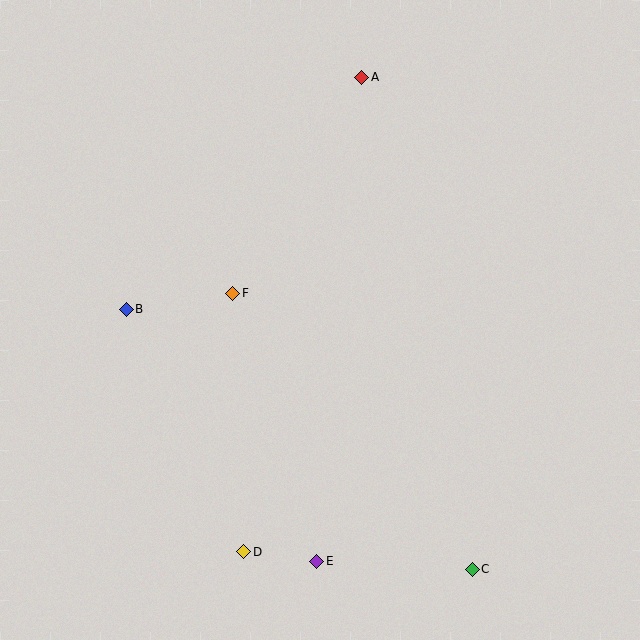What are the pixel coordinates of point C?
Point C is at (472, 569).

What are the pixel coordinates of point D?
Point D is at (244, 552).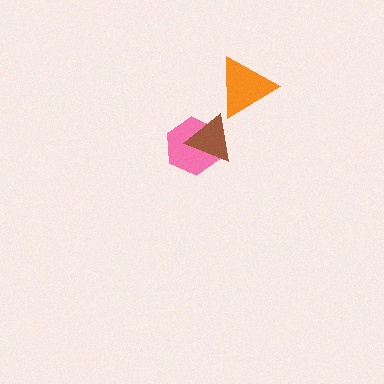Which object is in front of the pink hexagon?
The brown triangle is in front of the pink hexagon.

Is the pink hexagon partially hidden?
Yes, it is partially covered by another shape.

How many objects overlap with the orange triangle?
0 objects overlap with the orange triangle.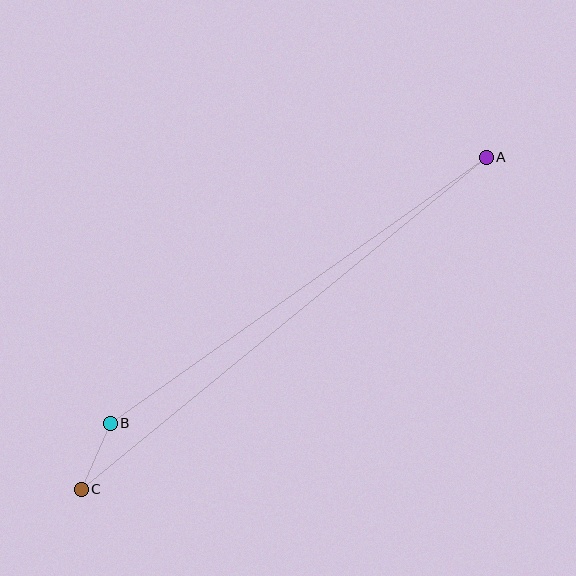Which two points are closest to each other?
Points B and C are closest to each other.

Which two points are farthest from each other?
Points A and C are farthest from each other.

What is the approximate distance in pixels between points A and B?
The distance between A and B is approximately 461 pixels.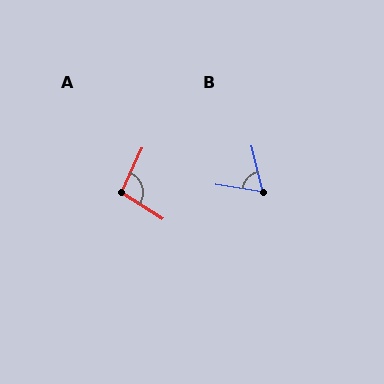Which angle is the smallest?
B, at approximately 67 degrees.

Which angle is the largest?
A, at approximately 98 degrees.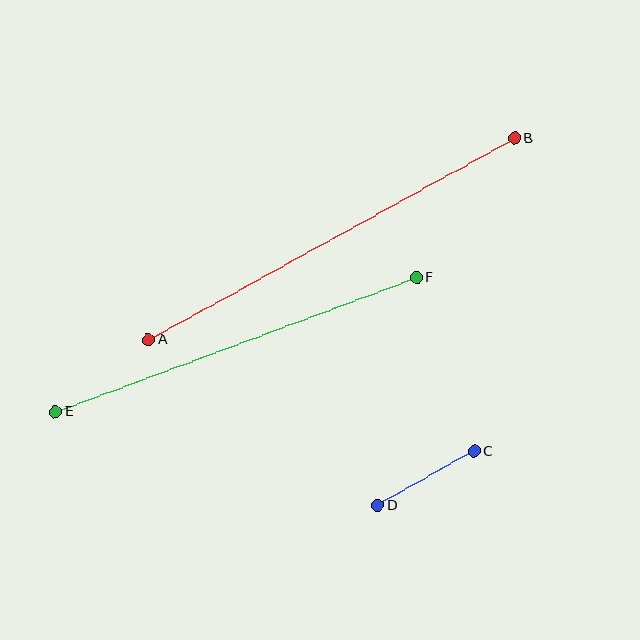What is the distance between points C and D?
The distance is approximately 111 pixels.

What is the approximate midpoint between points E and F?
The midpoint is at approximately (236, 344) pixels.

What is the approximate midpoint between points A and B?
The midpoint is at approximately (332, 239) pixels.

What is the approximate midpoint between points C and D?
The midpoint is at approximately (426, 478) pixels.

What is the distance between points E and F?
The distance is approximately 385 pixels.